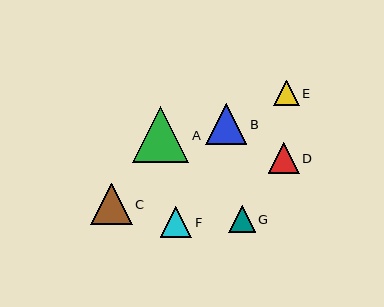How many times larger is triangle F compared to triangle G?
Triangle F is approximately 1.2 times the size of triangle G.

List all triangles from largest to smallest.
From largest to smallest: A, C, B, F, D, G, E.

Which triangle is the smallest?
Triangle E is the smallest with a size of approximately 25 pixels.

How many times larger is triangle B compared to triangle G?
Triangle B is approximately 1.5 times the size of triangle G.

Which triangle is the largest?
Triangle A is the largest with a size of approximately 56 pixels.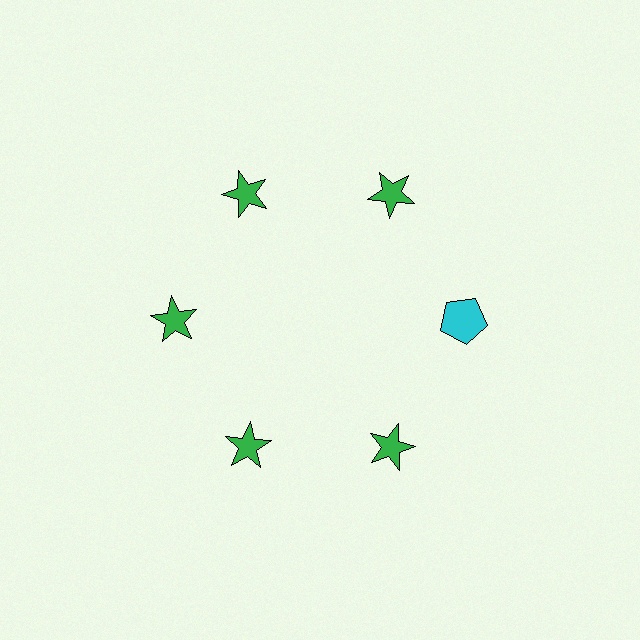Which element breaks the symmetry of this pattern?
The cyan pentagon at roughly the 3 o'clock position breaks the symmetry. All other shapes are green stars.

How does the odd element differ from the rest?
It differs in both color (cyan instead of green) and shape (pentagon instead of star).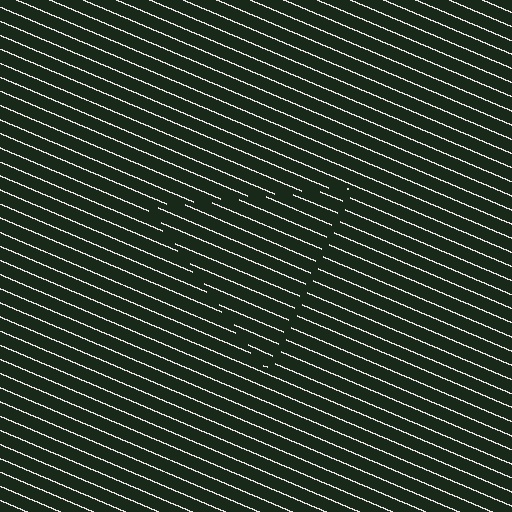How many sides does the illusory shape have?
3 sides — the line-ends trace a triangle.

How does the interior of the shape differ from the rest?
The interior of the shape contains the same grating, shifted by half a period — the contour is defined by the phase discontinuity where line-ends from the inner and outer gratings abut.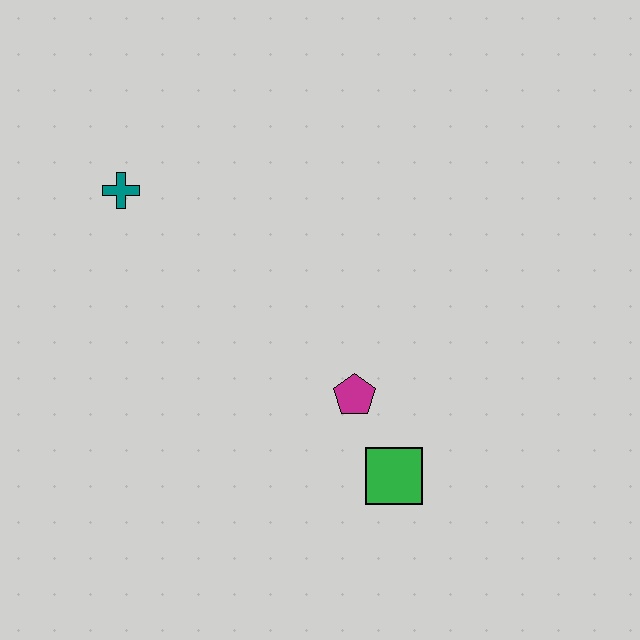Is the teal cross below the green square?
No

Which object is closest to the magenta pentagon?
The green square is closest to the magenta pentagon.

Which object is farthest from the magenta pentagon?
The teal cross is farthest from the magenta pentagon.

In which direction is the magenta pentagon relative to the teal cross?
The magenta pentagon is to the right of the teal cross.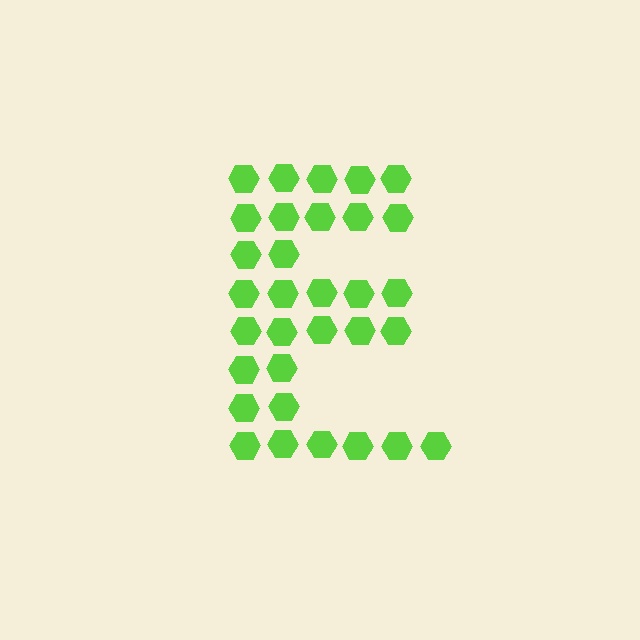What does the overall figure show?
The overall figure shows the letter E.